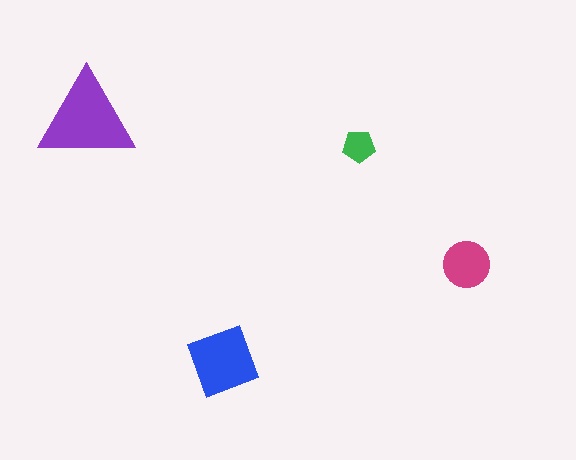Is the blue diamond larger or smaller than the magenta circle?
Larger.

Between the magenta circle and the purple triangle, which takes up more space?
The purple triangle.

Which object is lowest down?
The blue diamond is bottommost.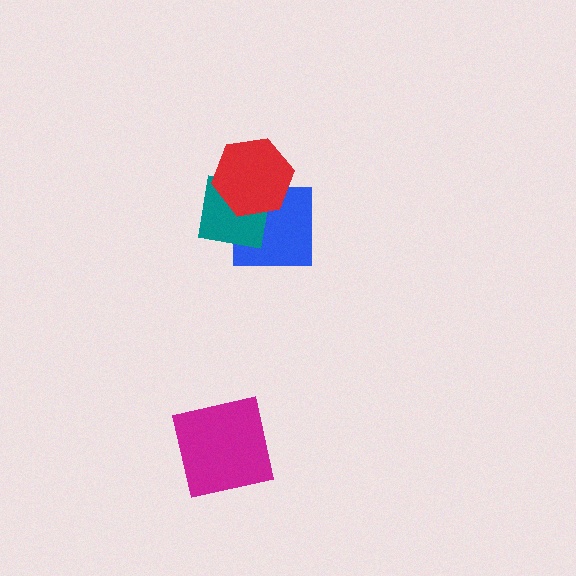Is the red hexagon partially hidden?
No, no other shape covers it.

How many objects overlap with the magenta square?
0 objects overlap with the magenta square.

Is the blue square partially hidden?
Yes, it is partially covered by another shape.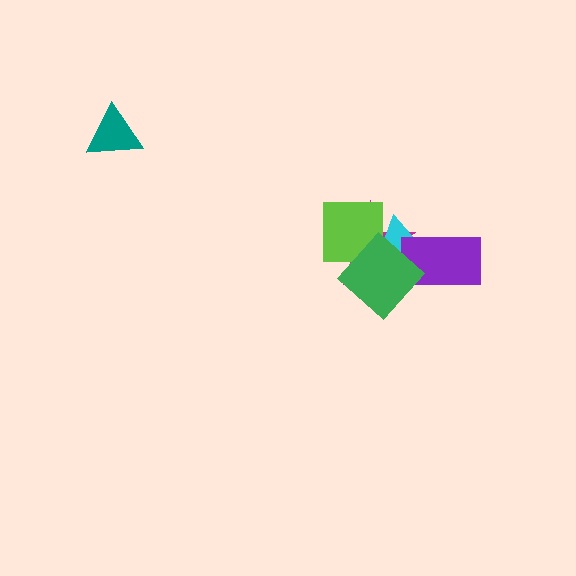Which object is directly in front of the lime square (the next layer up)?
The cyan triangle is directly in front of the lime square.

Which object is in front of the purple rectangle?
The green diamond is in front of the purple rectangle.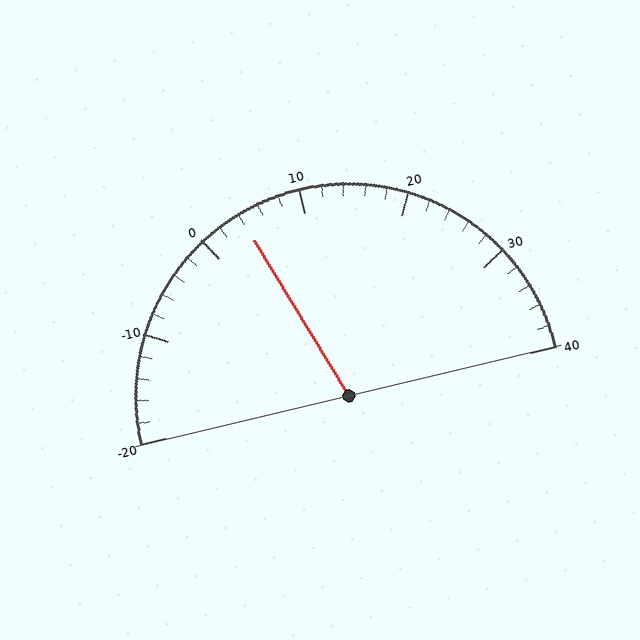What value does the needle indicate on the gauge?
The needle indicates approximately 4.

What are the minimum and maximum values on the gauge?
The gauge ranges from -20 to 40.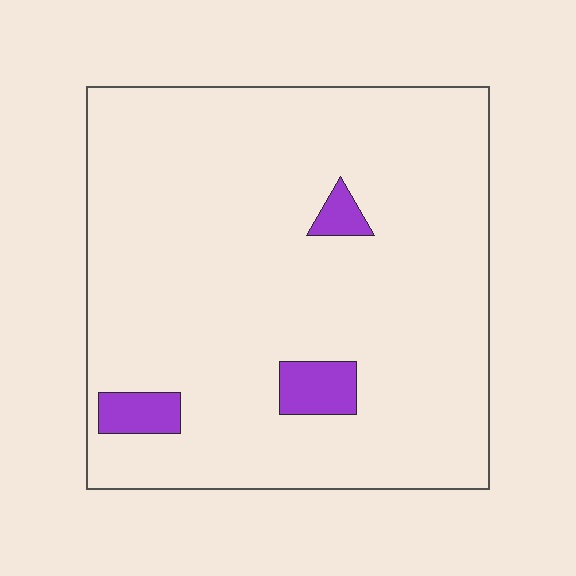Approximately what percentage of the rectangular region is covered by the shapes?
Approximately 5%.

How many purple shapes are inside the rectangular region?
3.